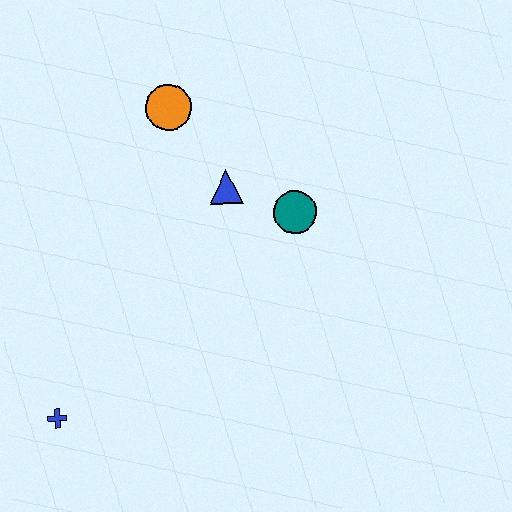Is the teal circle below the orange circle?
Yes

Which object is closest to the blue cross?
The blue triangle is closest to the blue cross.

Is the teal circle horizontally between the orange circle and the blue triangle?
No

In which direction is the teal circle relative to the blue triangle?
The teal circle is to the right of the blue triangle.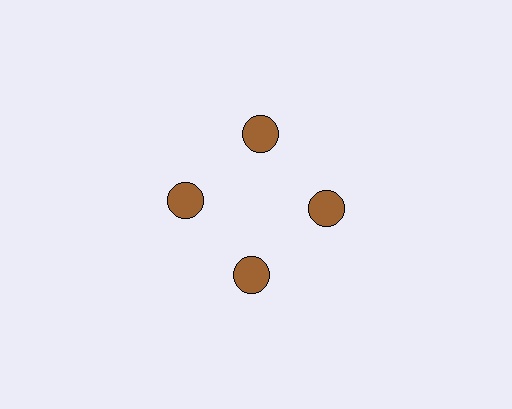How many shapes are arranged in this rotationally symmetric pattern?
There are 4 shapes, arranged in 4 groups of 1.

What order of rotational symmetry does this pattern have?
This pattern has 4-fold rotational symmetry.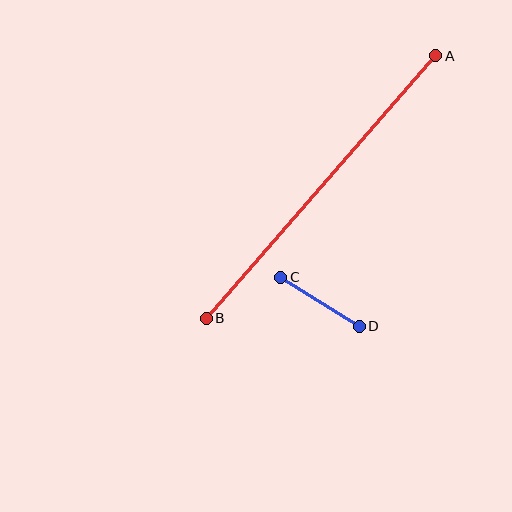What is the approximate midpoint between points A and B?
The midpoint is at approximately (321, 187) pixels.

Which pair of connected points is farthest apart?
Points A and B are farthest apart.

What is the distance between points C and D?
The distance is approximately 93 pixels.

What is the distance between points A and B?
The distance is approximately 349 pixels.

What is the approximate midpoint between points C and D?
The midpoint is at approximately (320, 302) pixels.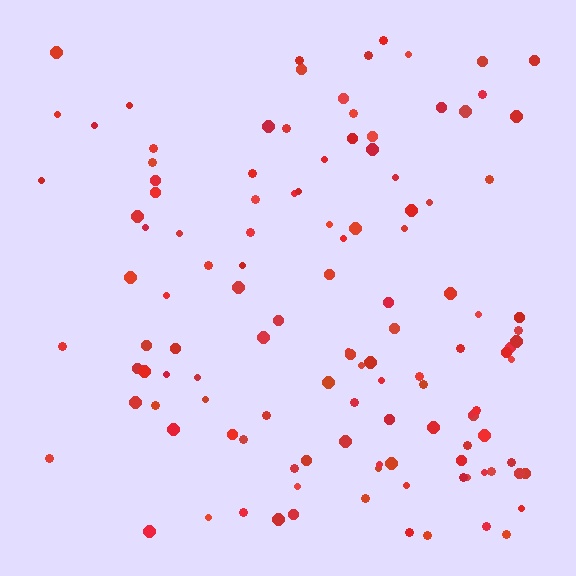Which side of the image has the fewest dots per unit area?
The left.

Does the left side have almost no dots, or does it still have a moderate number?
Still a moderate number, just noticeably fewer than the right.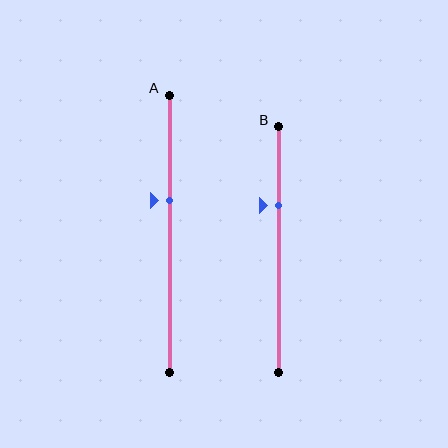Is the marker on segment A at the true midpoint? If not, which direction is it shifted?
No, the marker on segment A is shifted upward by about 12% of the segment length.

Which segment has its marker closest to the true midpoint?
Segment A has its marker closest to the true midpoint.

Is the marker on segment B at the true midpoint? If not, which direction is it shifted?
No, the marker on segment B is shifted upward by about 18% of the segment length.